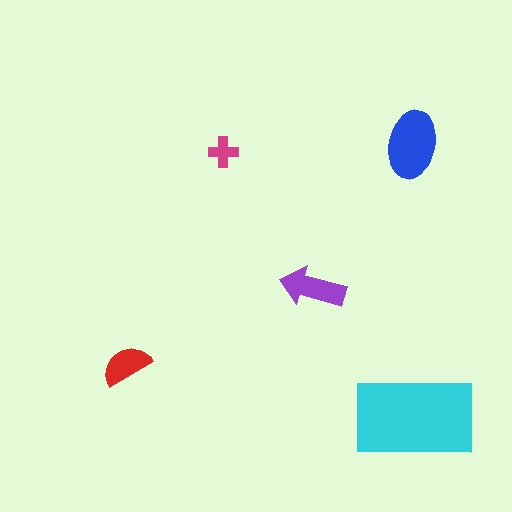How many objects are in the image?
There are 5 objects in the image.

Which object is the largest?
The cyan rectangle.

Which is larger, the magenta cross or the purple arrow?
The purple arrow.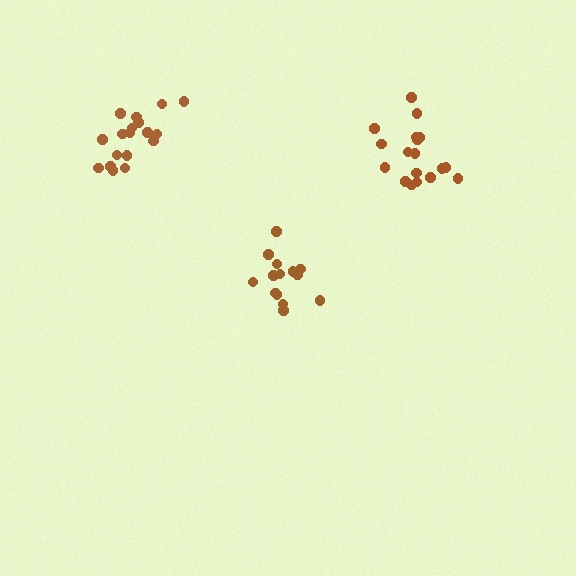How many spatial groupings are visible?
There are 3 spatial groupings.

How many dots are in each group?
Group 1: 18 dots, Group 2: 18 dots, Group 3: 14 dots (50 total).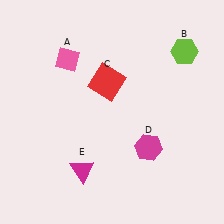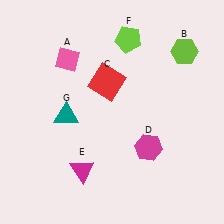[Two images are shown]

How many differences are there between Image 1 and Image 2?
There are 2 differences between the two images.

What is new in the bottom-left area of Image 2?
A teal triangle (G) was added in the bottom-left area of Image 2.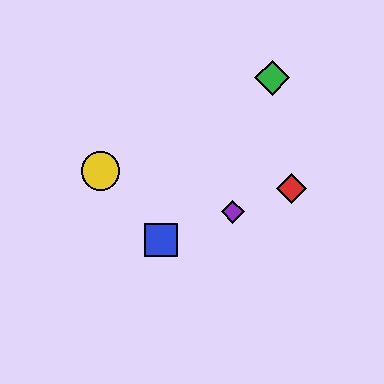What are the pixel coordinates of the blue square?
The blue square is at (161, 240).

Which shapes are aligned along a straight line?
The red diamond, the blue square, the purple diamond are aligned along a straight line.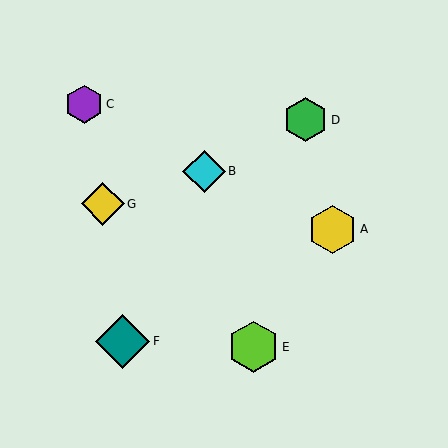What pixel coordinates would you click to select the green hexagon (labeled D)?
Click at (306, 120) to select the green hexagon D.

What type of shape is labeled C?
Shape C is a purple hexagon.